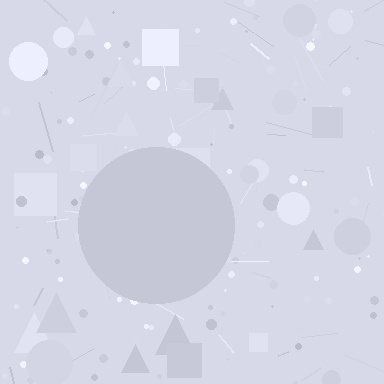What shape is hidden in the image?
A circle is hidden in the image.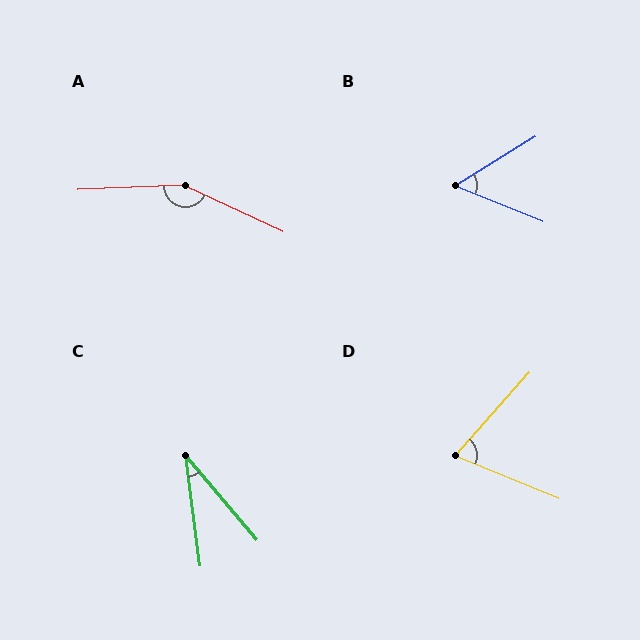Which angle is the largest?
A, at approximately 152 degrees.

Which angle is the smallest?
C, at approximately 33 degrees.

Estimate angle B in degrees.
Approximately 54 degrees.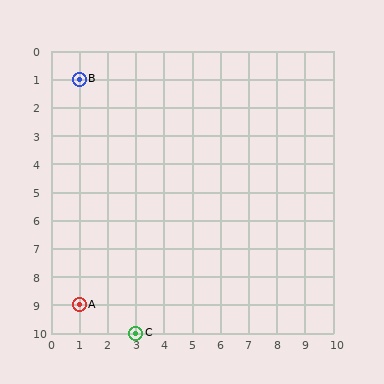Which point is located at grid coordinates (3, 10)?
Point C is at (3, 10).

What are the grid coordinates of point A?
Point A is at grid coordinates (1, 9).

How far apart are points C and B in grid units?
Points C and B are 2 columns and 9 rows apart (about 9.2 grid units diagonally).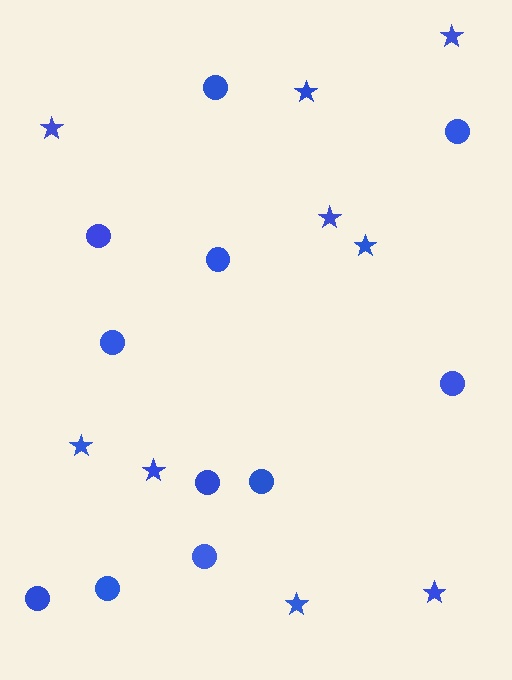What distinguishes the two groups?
There are 2 groups: one group of circles (11) and one group of stars (9).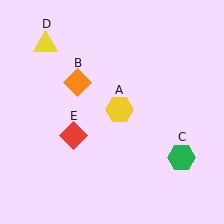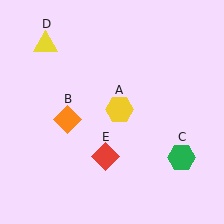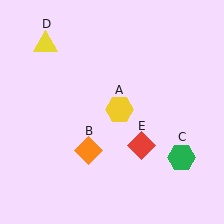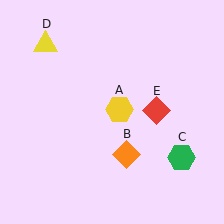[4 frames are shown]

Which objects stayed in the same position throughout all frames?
Yellow hexagon (object A) and green hexagon (object C) and yellow triangle (object D) remained stationary.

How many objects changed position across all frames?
2 objects changed position: orange diamond (object B), red diamond (object E).